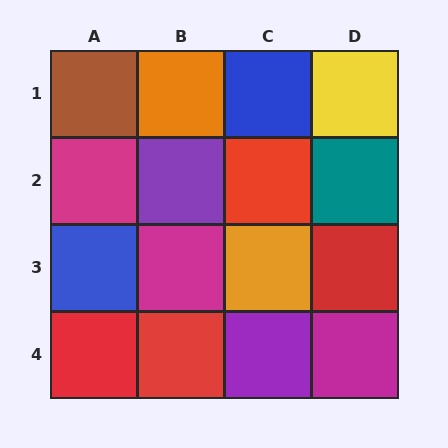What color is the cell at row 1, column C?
Blue.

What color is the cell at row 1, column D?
Yellow.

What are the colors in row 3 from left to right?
Blue, magenta, orange, red.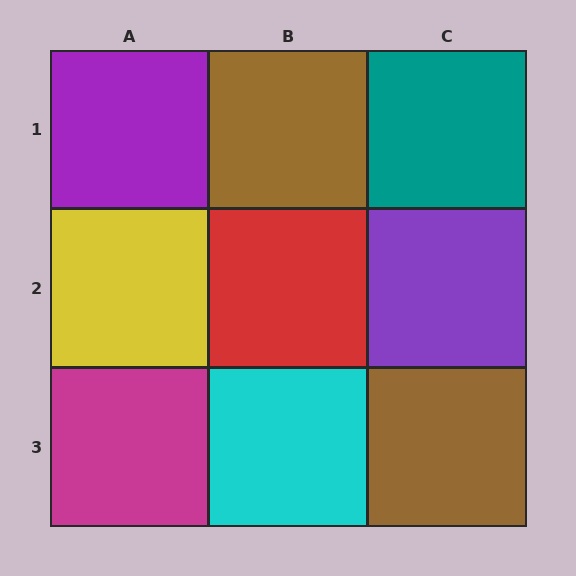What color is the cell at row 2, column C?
Purple.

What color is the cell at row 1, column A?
Purple.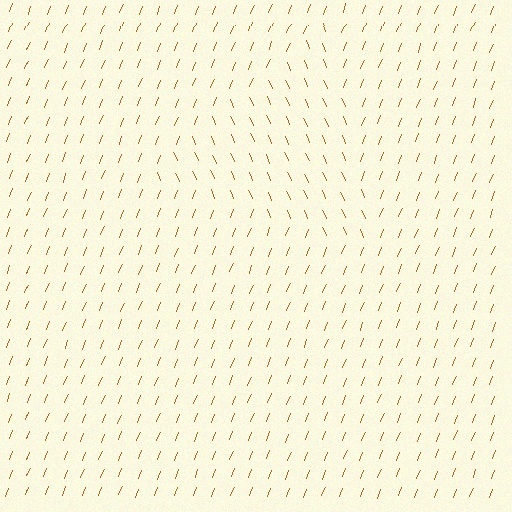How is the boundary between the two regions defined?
The boundary is defined purely by a change in line orientation (approximately 45 degrees difference). All lines are the same color and thickness.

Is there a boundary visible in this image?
Yes, there is a texture boundary formed by a change in line orientation.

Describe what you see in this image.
The image is filled with small brown line segments. A triangle region in the image has lines oriented differently from the surrounding lines, creating a visible texture boundary.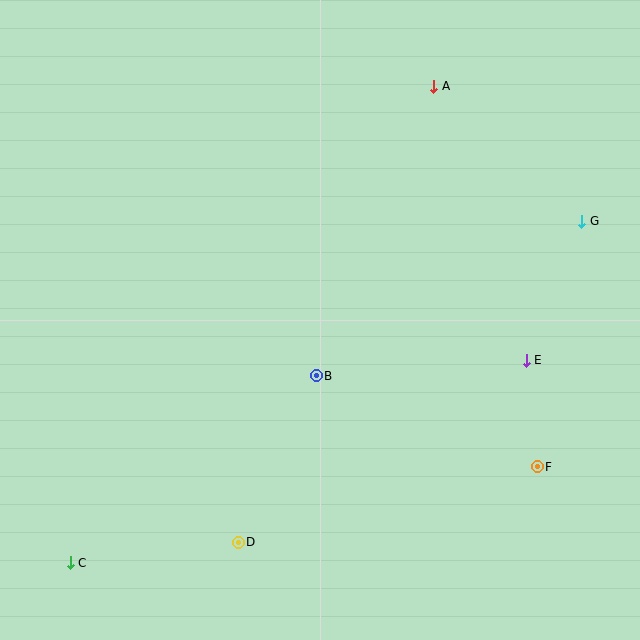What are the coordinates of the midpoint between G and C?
The midpoint between G and C is at (326, 392).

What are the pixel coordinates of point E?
Point E is at (526, 360).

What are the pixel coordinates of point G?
Point G is at (582, 221).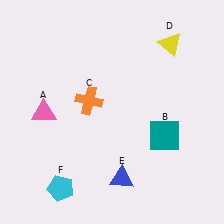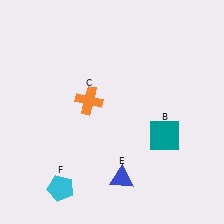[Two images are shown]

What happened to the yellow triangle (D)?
The yellow triangle (D) was removed in Image 2. It was in the top-right area of Image 1.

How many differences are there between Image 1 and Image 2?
There are 2 differences between the two images.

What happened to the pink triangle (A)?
The pink triangle (A) was removed in Image 2. It was in the bottom-left area of Image 1.